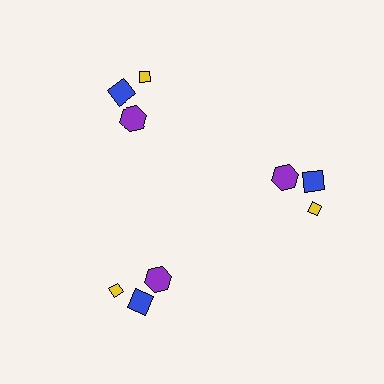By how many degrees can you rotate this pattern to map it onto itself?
The pattern maps onto itself every 120 degrees of rotation.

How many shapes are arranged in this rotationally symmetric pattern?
There are 9 shapes, arranged in 3 groups of 3.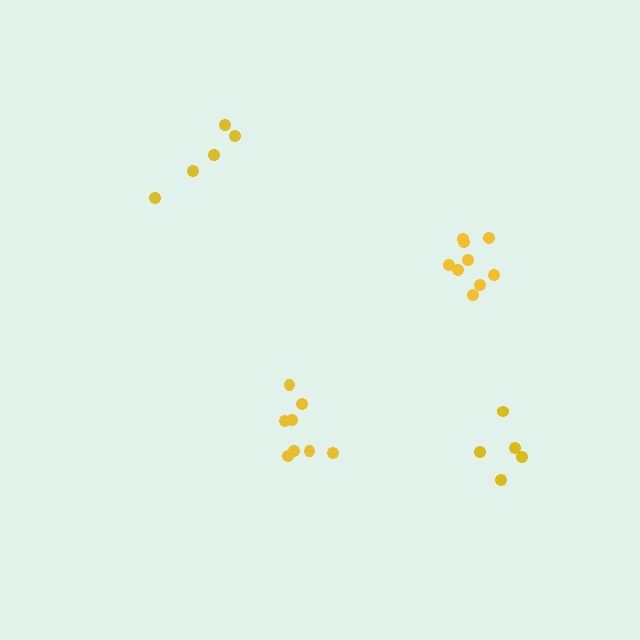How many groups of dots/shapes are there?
There are 4 groups.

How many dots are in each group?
Group 1: 5 dots, Group 2: 8 dots, Group 3: 9 dots, Group 4: 5 dots (27 total).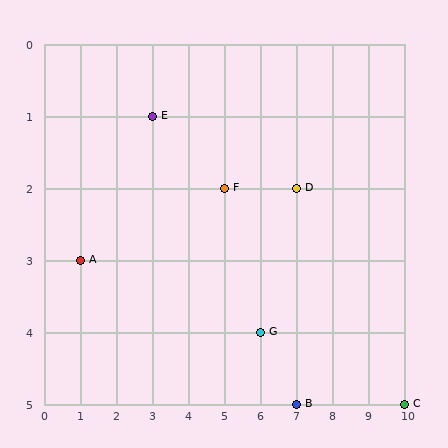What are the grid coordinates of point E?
Point E is at grid coordinates (3, 1).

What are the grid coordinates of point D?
Point D is at grid coordinates (7, 2).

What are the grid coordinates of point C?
Point C is at grid coordinates (10, 5).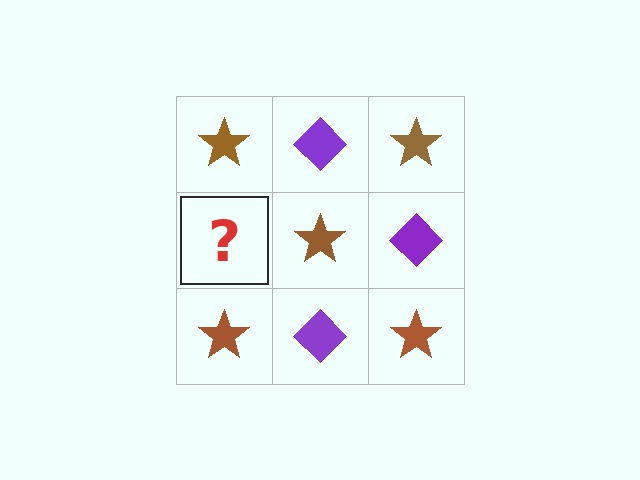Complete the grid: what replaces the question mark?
The question mark should be replaced with a purple diamond.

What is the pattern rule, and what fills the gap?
The rule is that it alternates brown star and purple diamond in a checkerboard pattern. The gap should be filled with a purple diamond.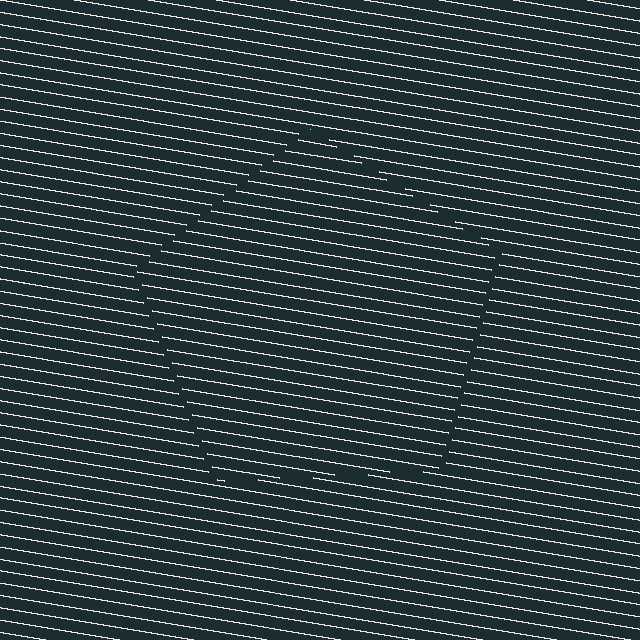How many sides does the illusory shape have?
5 sides — the line-ends trace a pentagon.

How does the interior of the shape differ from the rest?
The interior of the shape contains the same grating, shifted by half a period — the contour is defined by the phase discontinuity where line-ends from the inner and outer gratings abut.